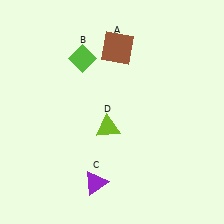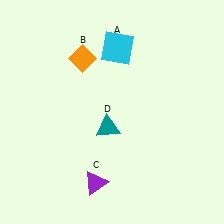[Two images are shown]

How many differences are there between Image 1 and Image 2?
There are 3 differences between the two images.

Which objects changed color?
A changed from brown to cyan. B changed from lime to orange. D changed from lime to teal.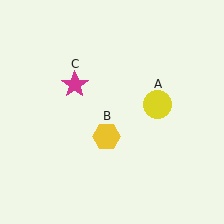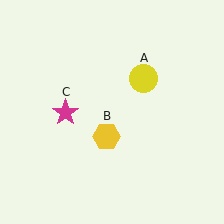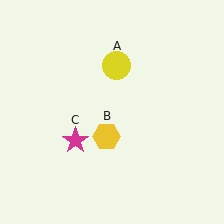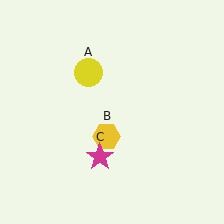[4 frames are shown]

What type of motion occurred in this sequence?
The yellow circle (object A), magenta star (object C) rotated counterclockwise around the center of the scene.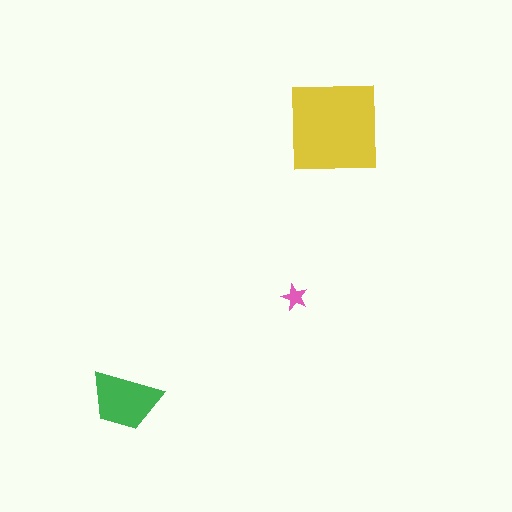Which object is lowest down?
The green trapezoid is bottommost.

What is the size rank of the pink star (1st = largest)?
3rd.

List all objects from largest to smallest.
The yellow square, the green trapezoid, the pink star.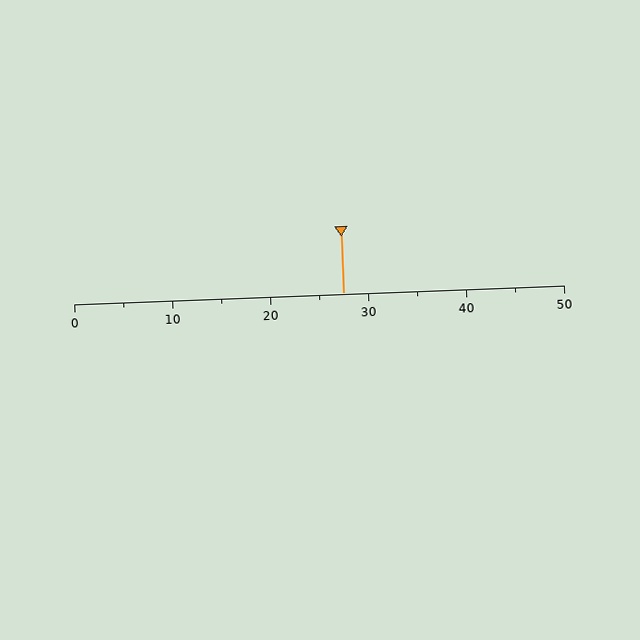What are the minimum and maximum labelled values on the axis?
The axis runs from 0 to 50.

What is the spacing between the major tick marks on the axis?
The major ticks are spaced 10 apart.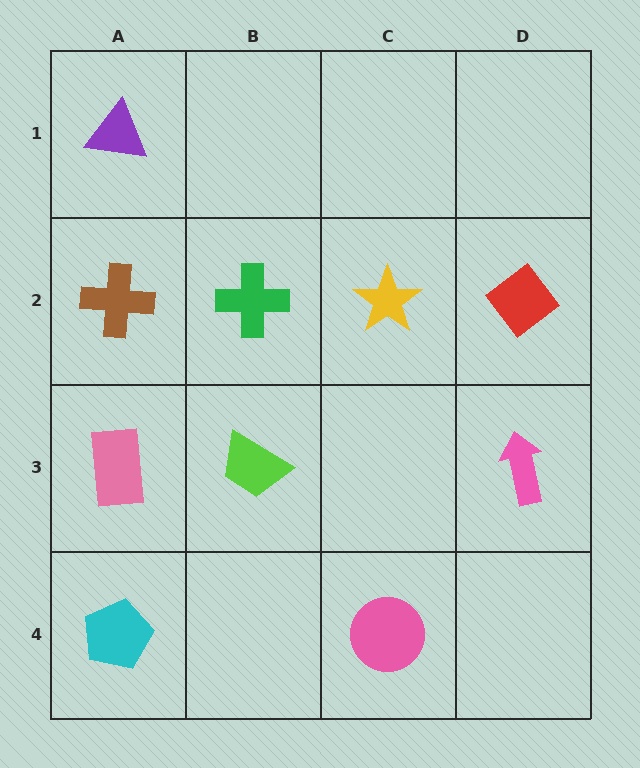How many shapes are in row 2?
4 shapes.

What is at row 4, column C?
A pink circle.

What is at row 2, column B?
A green cross.